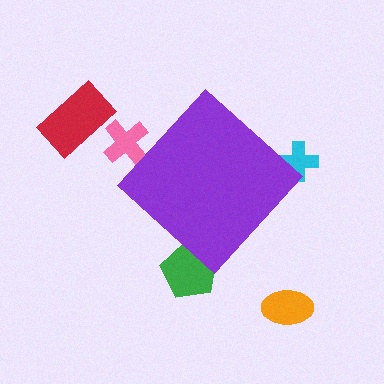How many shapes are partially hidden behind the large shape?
3 shapes are partially hidden.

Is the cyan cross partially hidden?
Yes, the cyan cross is partially hidden behind the purple diamond.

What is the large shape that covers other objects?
A purple diamond.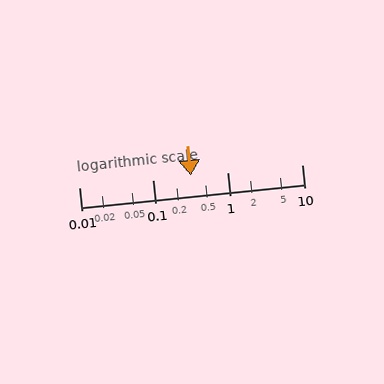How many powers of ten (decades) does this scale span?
The scale spans 3 decades, from 0.01 to 10.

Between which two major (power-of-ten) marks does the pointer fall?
The pointer is between 0.1 and 1.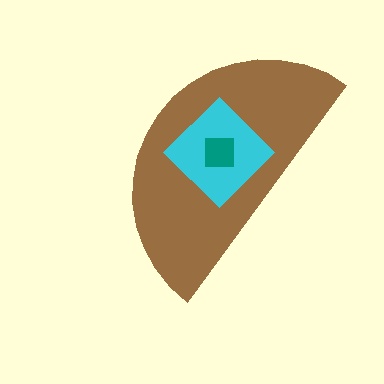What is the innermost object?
The teal square.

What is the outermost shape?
The brown semicircle.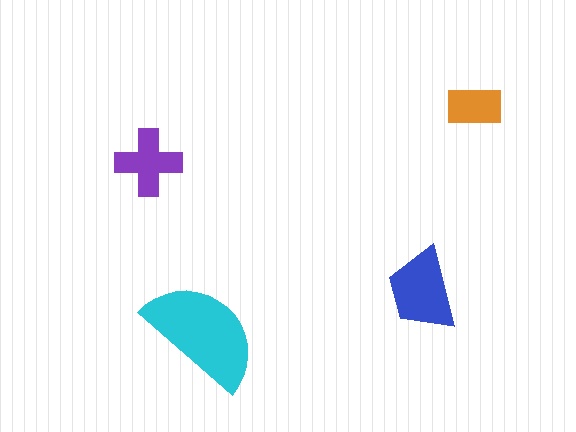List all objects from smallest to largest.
The orange rectangle, the purple cross, the blue trapezoid, the cyan semicircle.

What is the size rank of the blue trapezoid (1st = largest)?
2nd.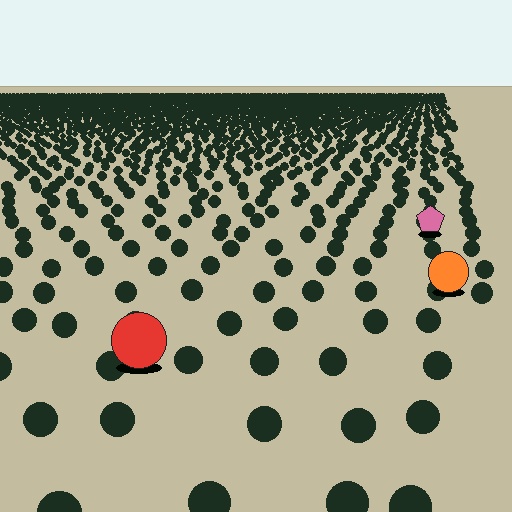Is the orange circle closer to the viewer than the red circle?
No. The red circle is closer — you can tell from the texture gradient: the ground texture is coarser near it.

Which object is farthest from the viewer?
The pink pentagon is farthest from the viewer. It appears smaller and the ground texture around it is denser.